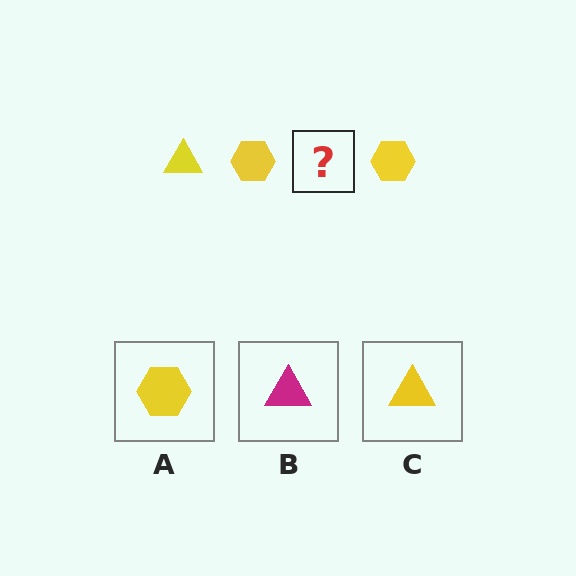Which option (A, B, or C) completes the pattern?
C.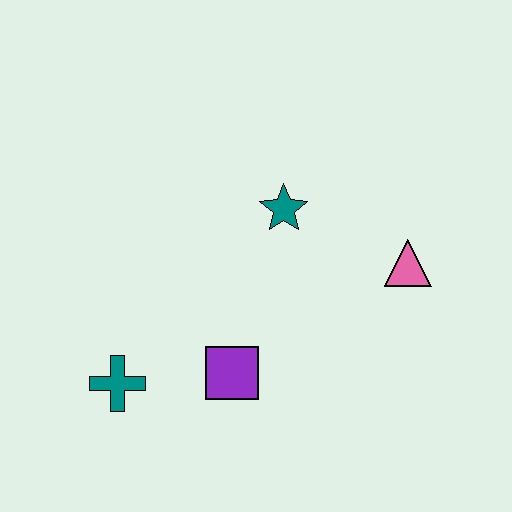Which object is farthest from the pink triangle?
The teal cross is farthest from the pink triangle.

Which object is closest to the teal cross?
The purple square is closest to the teal cross.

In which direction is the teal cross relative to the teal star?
The teal cross is below the teal star.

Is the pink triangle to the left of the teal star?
No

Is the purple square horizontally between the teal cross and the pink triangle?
Yes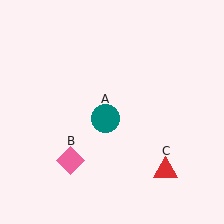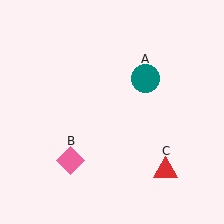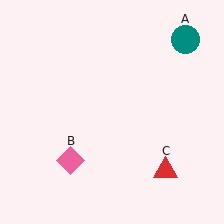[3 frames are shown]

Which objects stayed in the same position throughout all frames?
Pink diamond (object B) and red triangle (object C) remained stationary.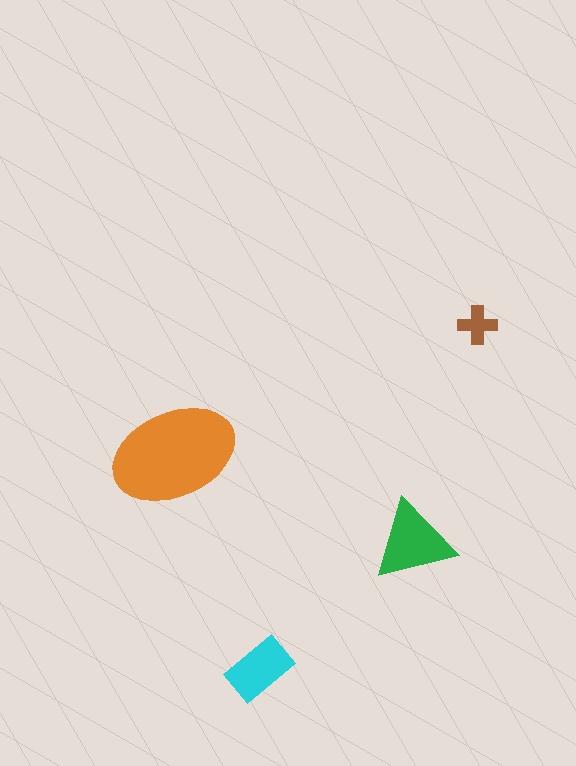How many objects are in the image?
There are 4 objects in the image.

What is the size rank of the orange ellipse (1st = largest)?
1st.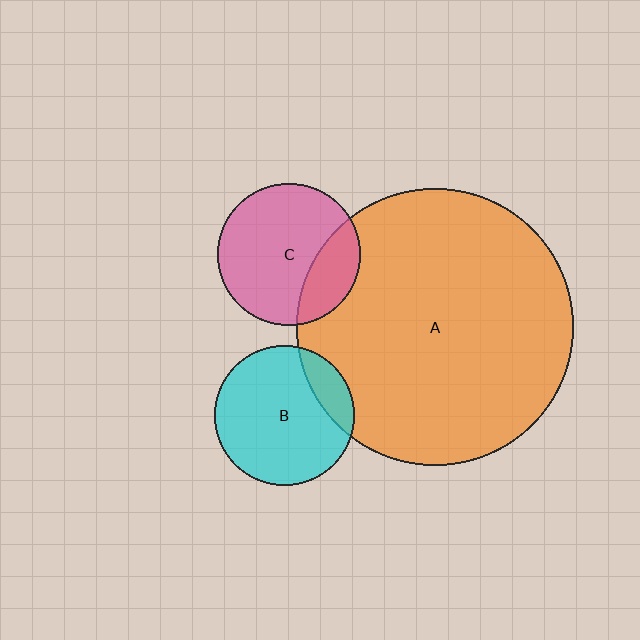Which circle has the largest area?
Circle A (orange).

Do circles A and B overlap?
Yes.